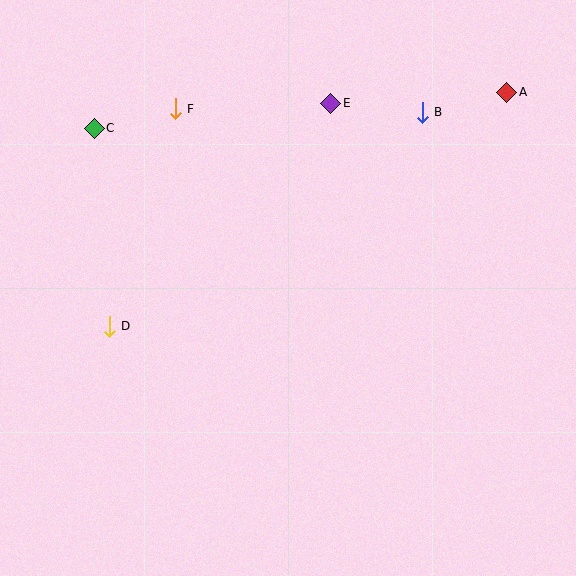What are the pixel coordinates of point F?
Point F is at (175, 109).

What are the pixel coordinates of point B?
Point B is at (422, 112).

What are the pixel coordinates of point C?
Point C is at (94, 128).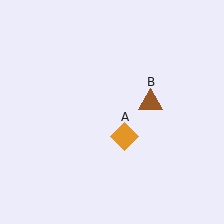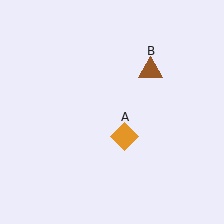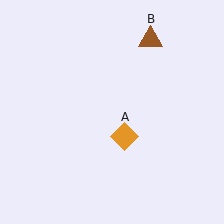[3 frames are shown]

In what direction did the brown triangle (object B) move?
The brown triangle (object B) moved up.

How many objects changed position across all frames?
1 object changed position: brown triangle (object B).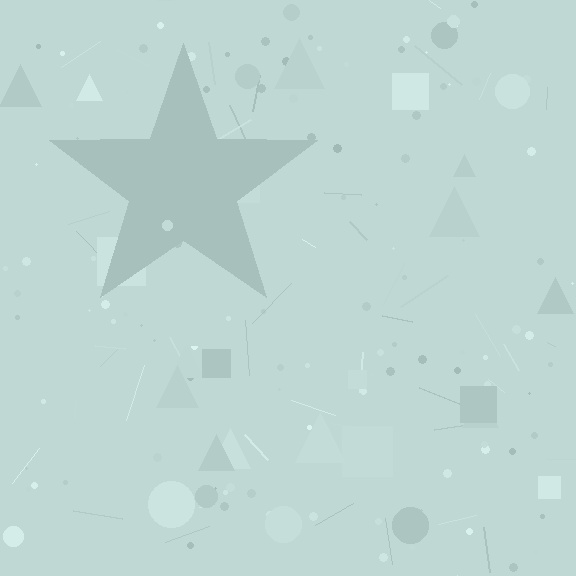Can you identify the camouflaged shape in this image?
The camouflaged shape is a star.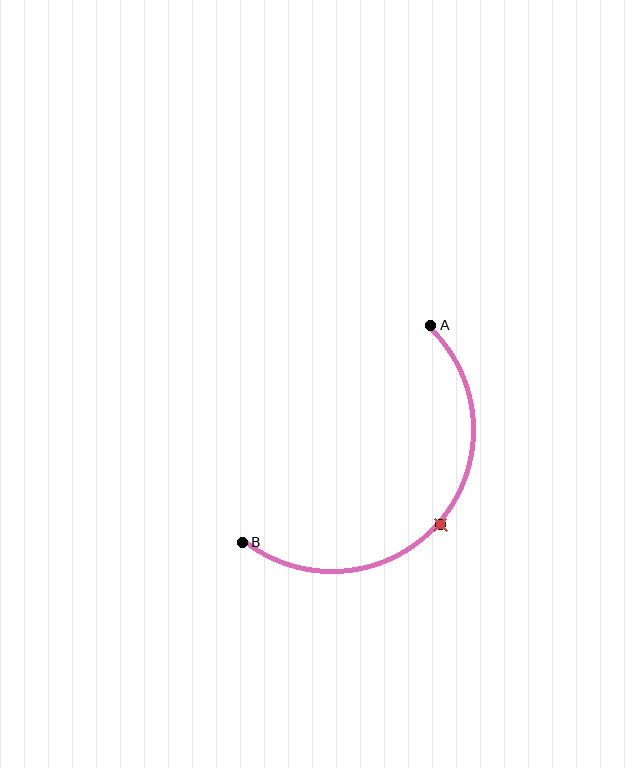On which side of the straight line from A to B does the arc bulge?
The arc bulges below and to the right of the straight line connecting A and B.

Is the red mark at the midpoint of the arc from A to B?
Yes. The red mark lies on the arc at equal arc-length from both A and B — it is the arc midpoint.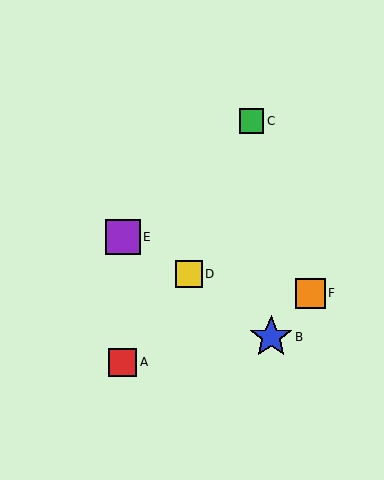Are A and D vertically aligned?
No, A is at x≈123 and D is at x≈189.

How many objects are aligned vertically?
2 objects (A, E) are aligned vertically.